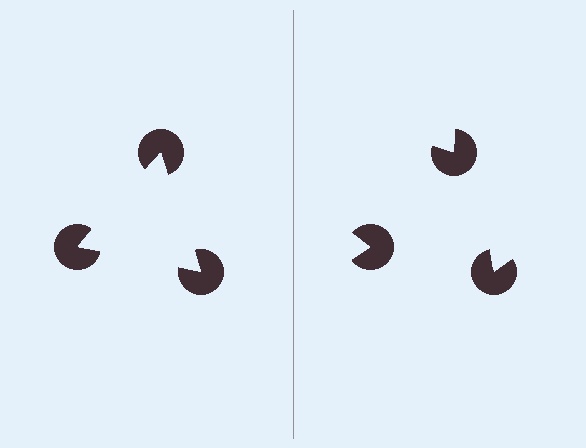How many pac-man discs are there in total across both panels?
6 — 3 on each side.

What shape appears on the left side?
An illusory triangle.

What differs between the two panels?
The pac-man discs are positioned identically on both sides; only the wedge orientations differ. On the left they align to a triangle; on the right they are misaligned.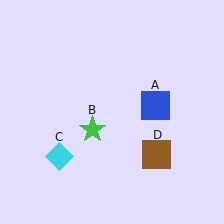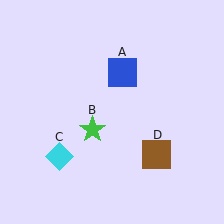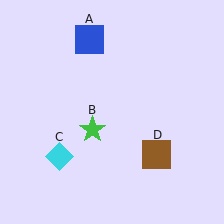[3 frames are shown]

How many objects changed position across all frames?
1 object changed position: blue square (object A).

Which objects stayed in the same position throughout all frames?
Green star (object B) and cyan diamond (object C) and brown square (object D) remained stationary.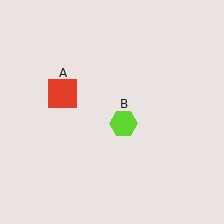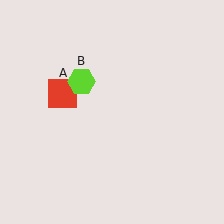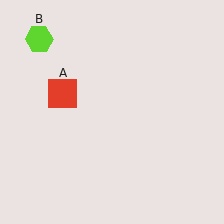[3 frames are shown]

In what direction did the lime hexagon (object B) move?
The lime hexagon (object B) moved up and to the left.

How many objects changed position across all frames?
1 object changed position: lime hexagon (object B).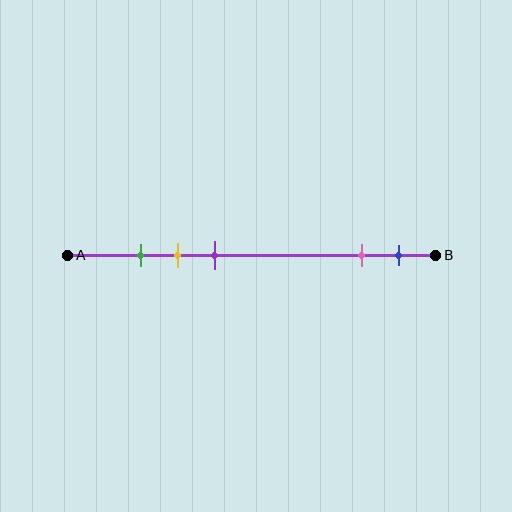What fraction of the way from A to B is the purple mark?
The purple mark is approximately 40% (0.4) of the way from A to B.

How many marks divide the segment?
There are 5 marks dividing the segment.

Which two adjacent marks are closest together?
The green and yellow marks are the closest adjacent pair.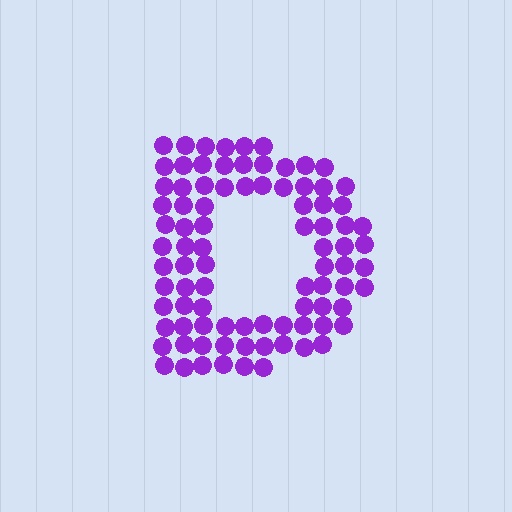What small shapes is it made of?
It is made of small circles.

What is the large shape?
The large shape is the letter D.